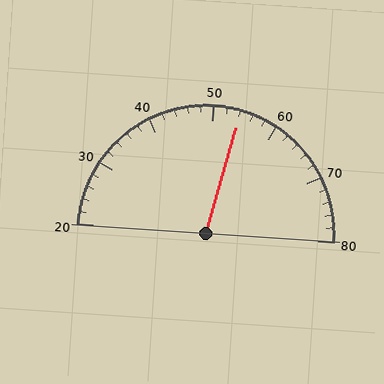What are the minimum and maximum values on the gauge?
The gauge ranges from 20 to 80.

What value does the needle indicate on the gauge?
The needle indicates approximately 54.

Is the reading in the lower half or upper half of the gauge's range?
The reading is in the upper half of the range (20 to 80).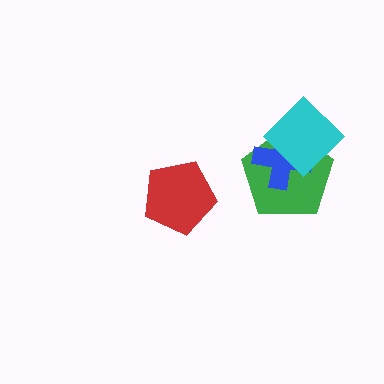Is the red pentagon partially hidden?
No, no other shape covers it.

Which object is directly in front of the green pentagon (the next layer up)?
The blue cross is directly in front of the green pentagon.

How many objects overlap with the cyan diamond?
2 objects overlap with the cyan diamond.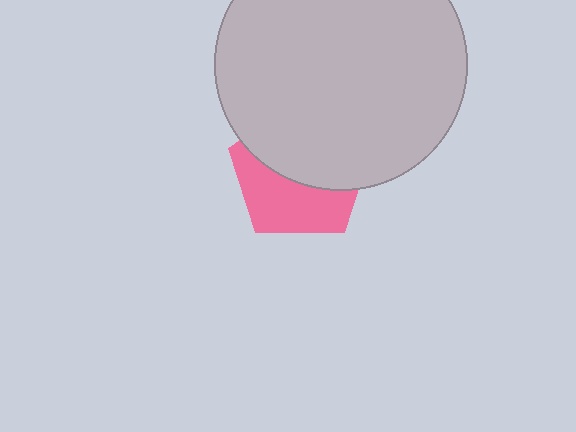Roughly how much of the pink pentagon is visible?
About half of it is visible (roughly 45%).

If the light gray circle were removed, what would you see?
You would see the complete pink pentagon.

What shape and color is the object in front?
The object in front is a light gray circle.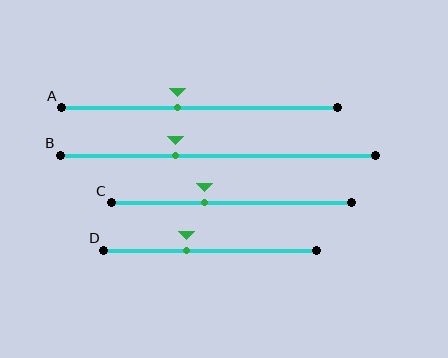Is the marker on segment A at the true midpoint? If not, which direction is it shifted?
No, the marker on segment A is shifted to the left by about 8% of the segment length.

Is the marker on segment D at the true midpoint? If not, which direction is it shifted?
No, the marker on segment D is shifted to the left by about 11% of the segment length.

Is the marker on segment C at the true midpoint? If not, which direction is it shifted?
No, the marker on segment C is shifted to the left by about 11% of the segment length.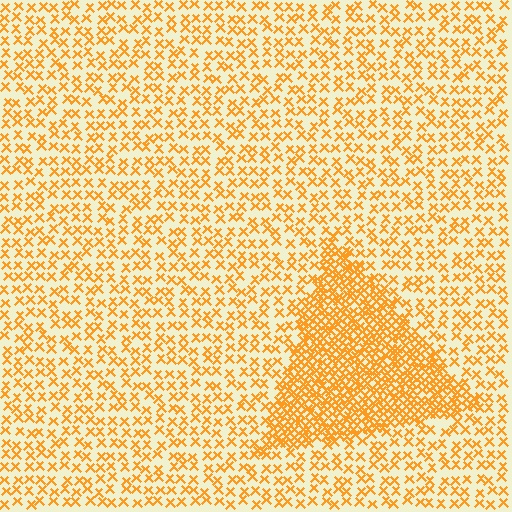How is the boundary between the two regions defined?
The boundary is defined by a change in element density (approximately 2.5x ratio). All elements are the same color, size, and shape.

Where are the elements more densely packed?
The elements are more densely packed inside the triangle boundary.